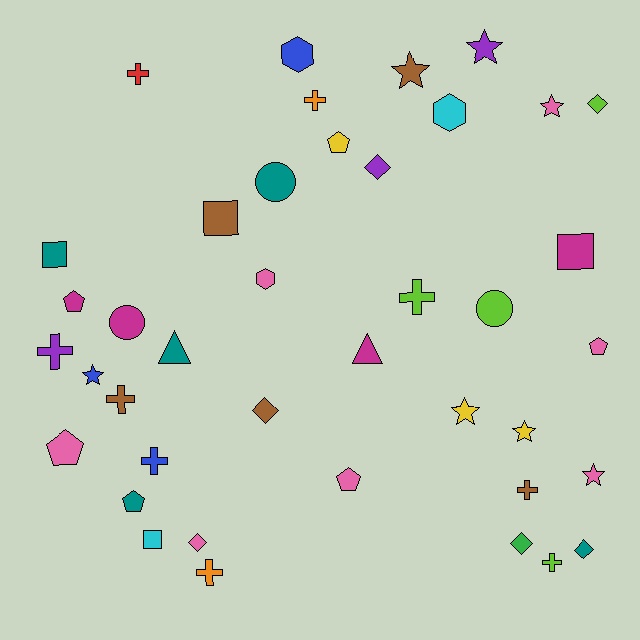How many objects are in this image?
There are 40 objects.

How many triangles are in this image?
There are 2 triangles.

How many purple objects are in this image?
There are 3 purple objects.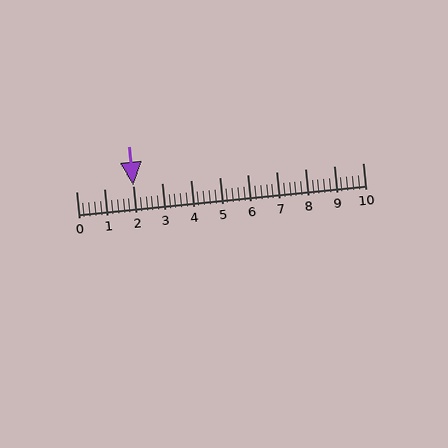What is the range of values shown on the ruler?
The ruler shows values from 0 to 10.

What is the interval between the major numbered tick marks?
The major tick marks are spaced 1 units apart.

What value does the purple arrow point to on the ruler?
The purple arrow points to approximately 2.0.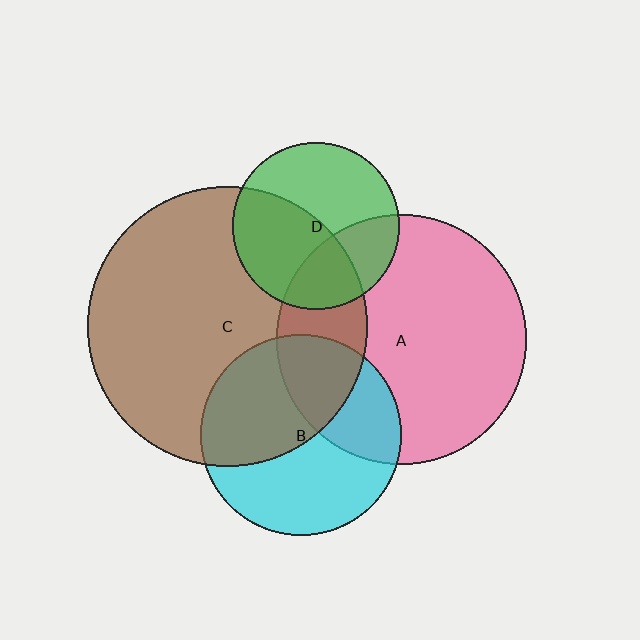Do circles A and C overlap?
Yes.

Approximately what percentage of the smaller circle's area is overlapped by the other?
Approximately 25%.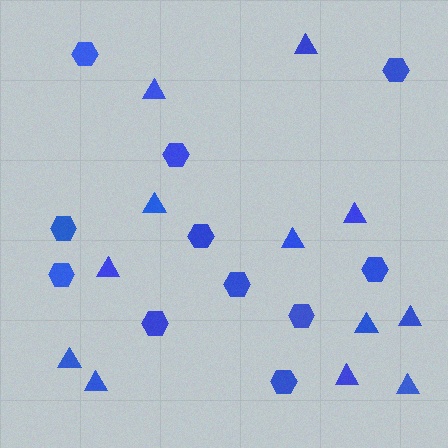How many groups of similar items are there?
There are 2 groups: one group of hexagons (11) and one group of triangles (12).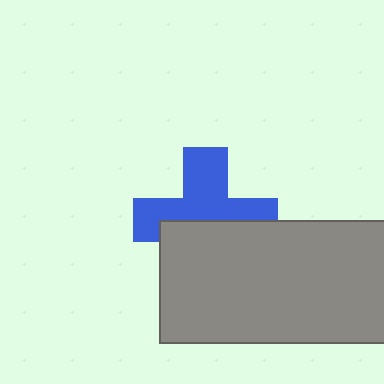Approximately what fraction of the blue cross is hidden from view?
Roughly 45% of the blue cross is hidden behind the gray rectangle.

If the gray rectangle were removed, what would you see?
You would see the complete blue cross.